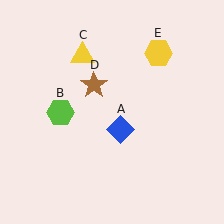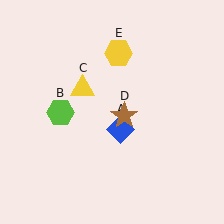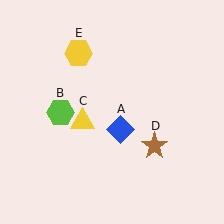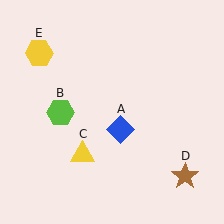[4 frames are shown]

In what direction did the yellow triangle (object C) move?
The yellow triangle (object C) moved down.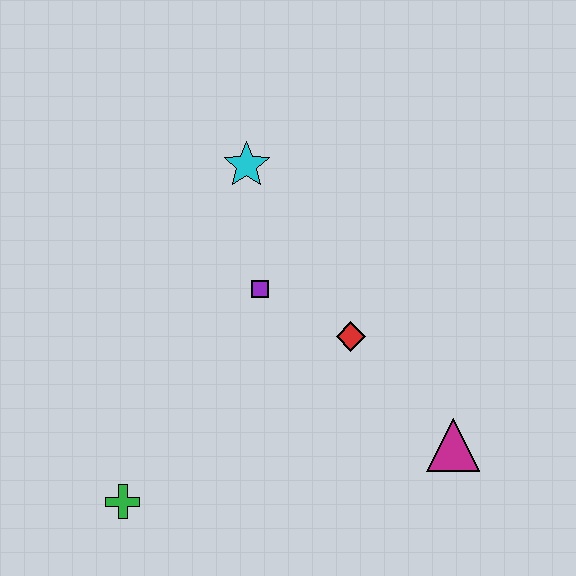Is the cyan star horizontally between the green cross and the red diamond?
Yes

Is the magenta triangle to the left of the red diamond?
No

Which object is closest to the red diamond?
The purple square is closest to the red diamond.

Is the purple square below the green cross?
No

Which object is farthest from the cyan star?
The green cross is farthest from the cyan star.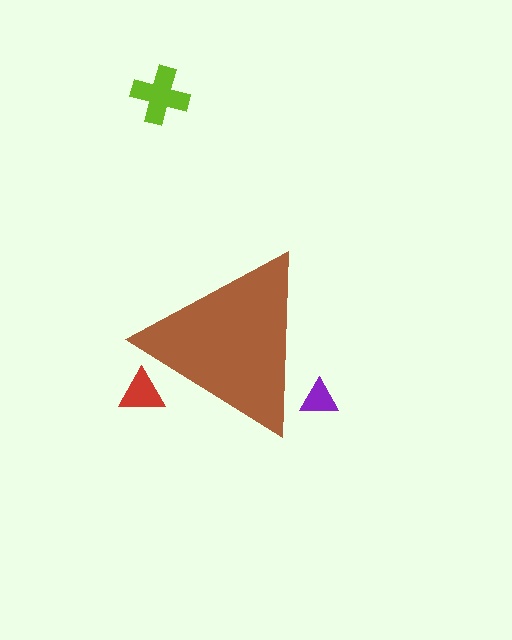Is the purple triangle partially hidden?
Yes, the purple triangle is partially hidden behind the brown triangle.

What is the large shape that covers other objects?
A brown triangle.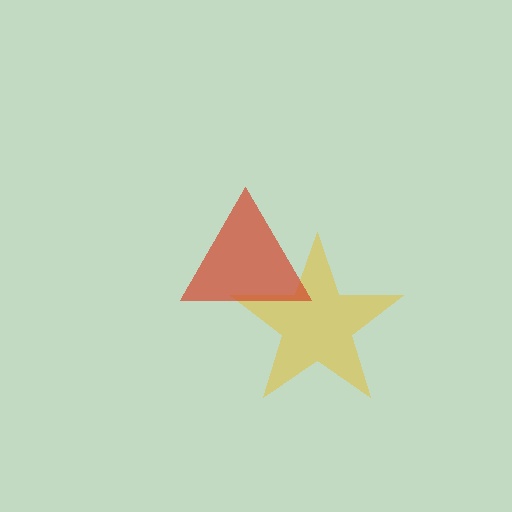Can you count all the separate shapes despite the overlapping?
Yes, there are 2 separate shapes.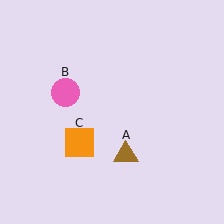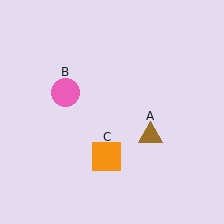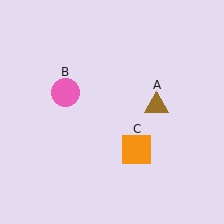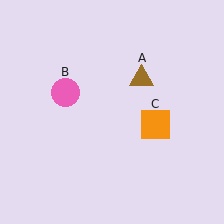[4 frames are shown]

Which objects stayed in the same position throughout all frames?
Pink circle (object B) remained stationary.